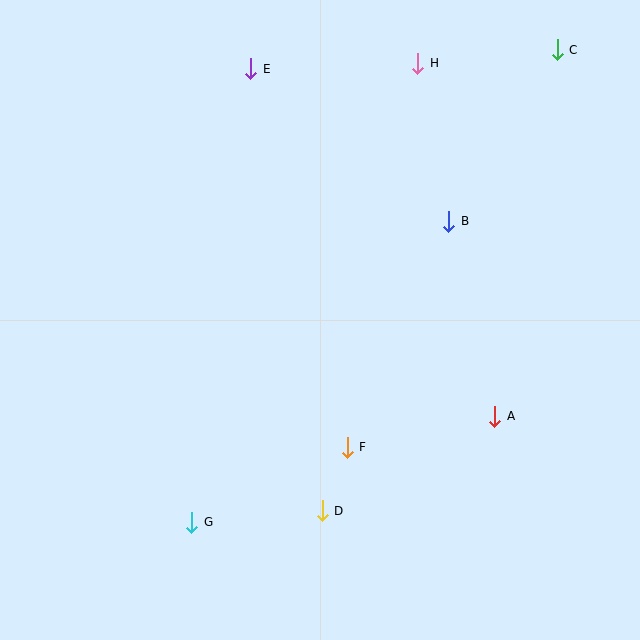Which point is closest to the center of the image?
Point F at (347, 447) is closest to the center.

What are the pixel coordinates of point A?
Point A is at (495, 416).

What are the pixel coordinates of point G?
Point G is at (192, 522).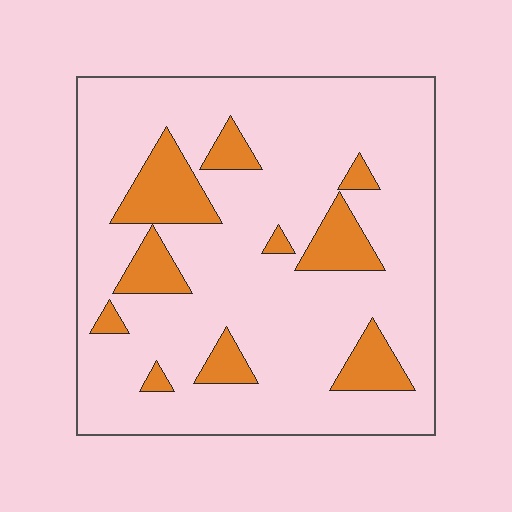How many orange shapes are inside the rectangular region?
10.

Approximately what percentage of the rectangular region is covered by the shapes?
Approximately 15%.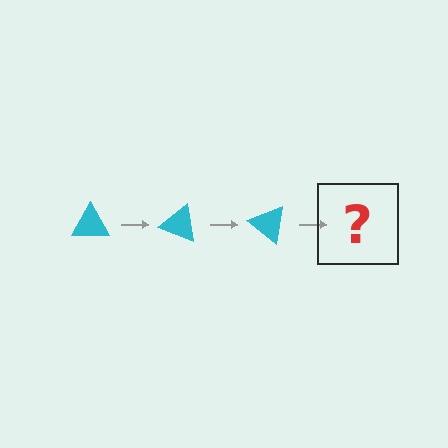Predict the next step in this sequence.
The next step is a cyan triangle rotated 60 degrees.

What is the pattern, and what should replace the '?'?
The pattern is that the triangle rotates 20 degrees each step. The '?' should be a cyan triangle rotated 60 degrees.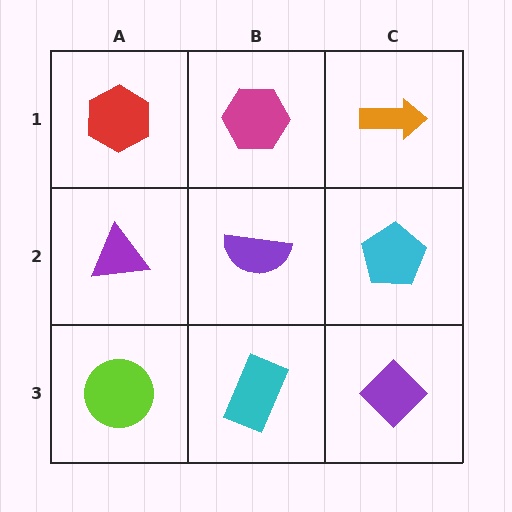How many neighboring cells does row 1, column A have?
2.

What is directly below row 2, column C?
A purple diamond.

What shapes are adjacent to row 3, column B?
A purple semicircle (row 2, column B), a lime circle (row 3, column A), a purple diamond (row 3, column C).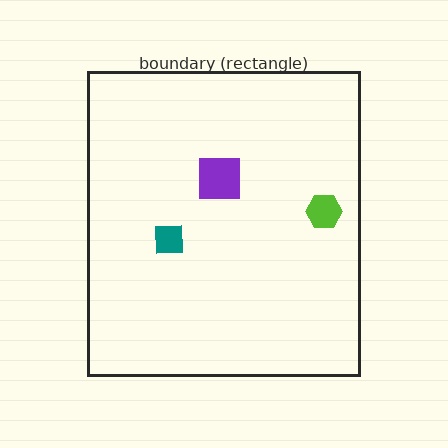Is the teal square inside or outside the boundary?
Inside.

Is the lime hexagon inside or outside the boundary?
Inside.